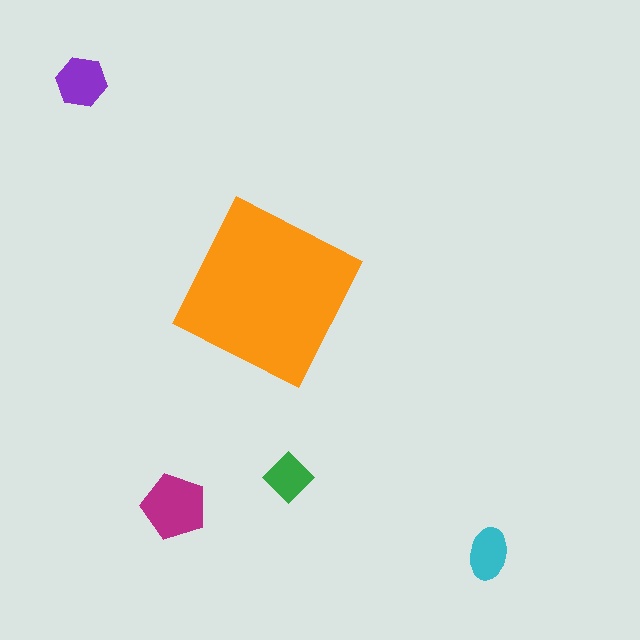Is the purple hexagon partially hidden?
No, the purple hexagon is fully visible.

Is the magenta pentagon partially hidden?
No, the magenta pentagon is fully visible.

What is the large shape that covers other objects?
An orange diamond.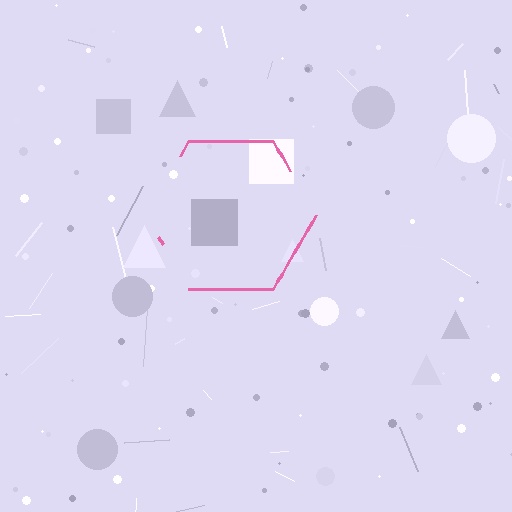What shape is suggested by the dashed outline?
The dashed outline suggests a hexagon.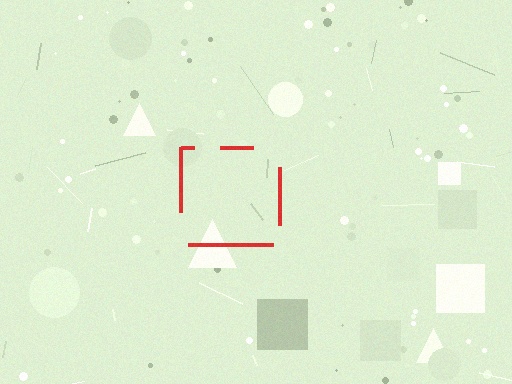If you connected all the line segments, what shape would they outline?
They would outline a square.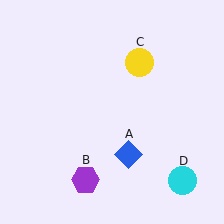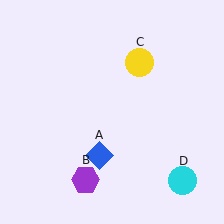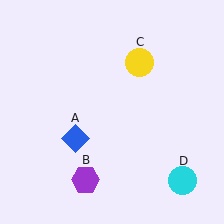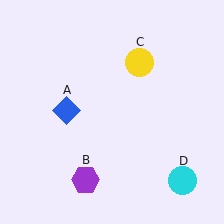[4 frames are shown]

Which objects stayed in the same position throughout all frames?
Purple hexagon (object B) and yellow circle (object C) and cyan circle (object D) remained stationary.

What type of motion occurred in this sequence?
The blue diamond (object A) rotated clockwise around the center of the scene.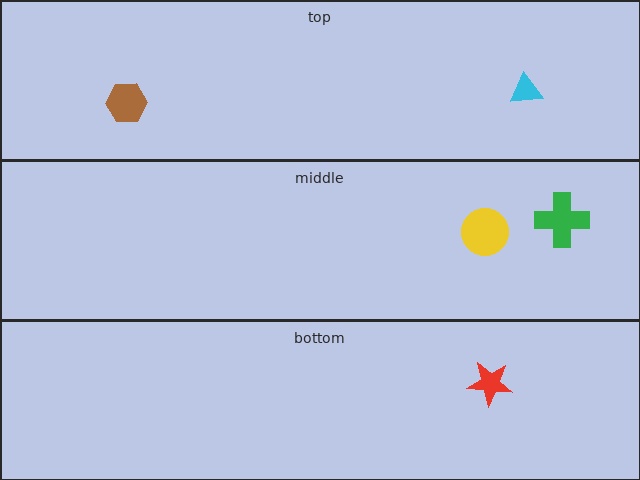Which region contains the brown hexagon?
The top region.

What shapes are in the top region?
The brown hexagon, the cyan triangle.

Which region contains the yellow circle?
The middle region.